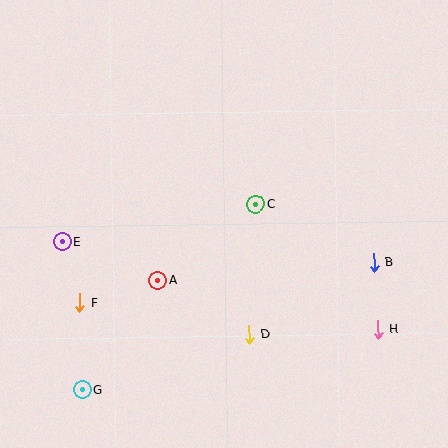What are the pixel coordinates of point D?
Point D is at (249, 335).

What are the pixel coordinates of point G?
Point G is at (82, 390).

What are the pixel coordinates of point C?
Point C is at (256, 204).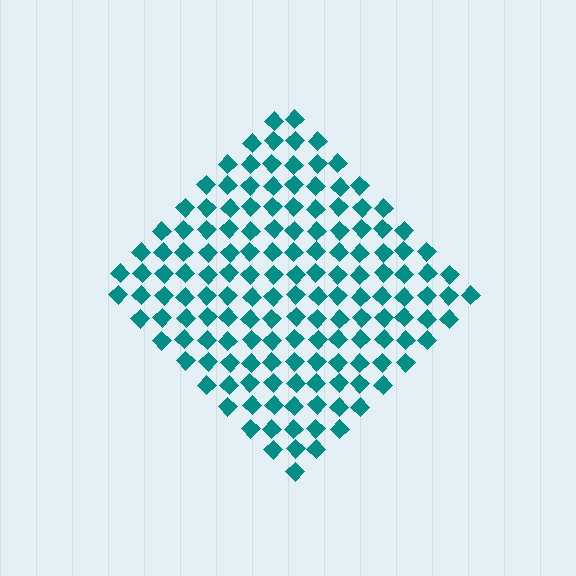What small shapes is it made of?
It is made of small diamonds.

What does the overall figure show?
The overall figure shows a diamond.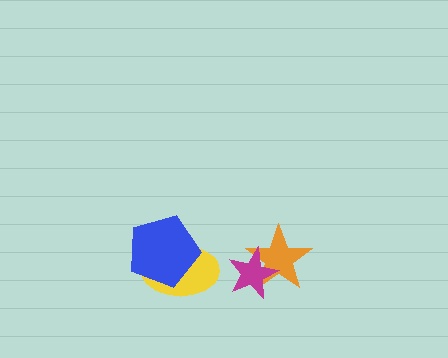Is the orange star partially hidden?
Yes, it is partially covered by another shape.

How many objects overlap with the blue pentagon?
1 object overlaps with the blue pentagon.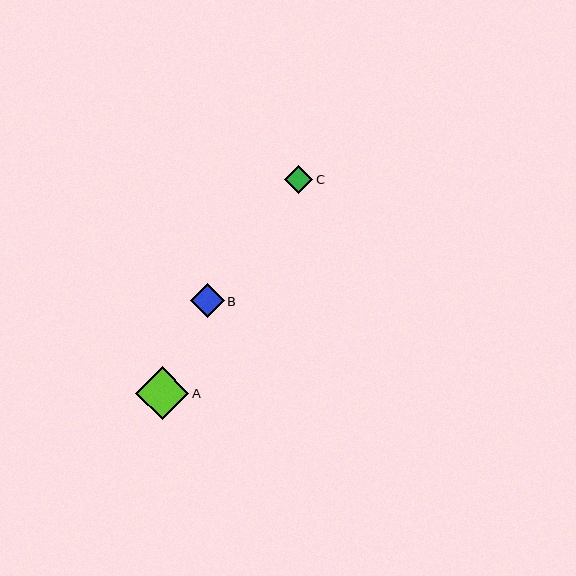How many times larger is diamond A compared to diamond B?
Diamond A is approximately 1.6 times the size of diamond B.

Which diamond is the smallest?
Diamond C is the smallest with a size of approximately 28 pixels.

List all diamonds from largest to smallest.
From largest to smallest: A, B, C.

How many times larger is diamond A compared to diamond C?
Diamond A is approximately 1.9 times the size of diamond C.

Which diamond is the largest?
Diamond A is the largest with a size of approximately 53 pixels.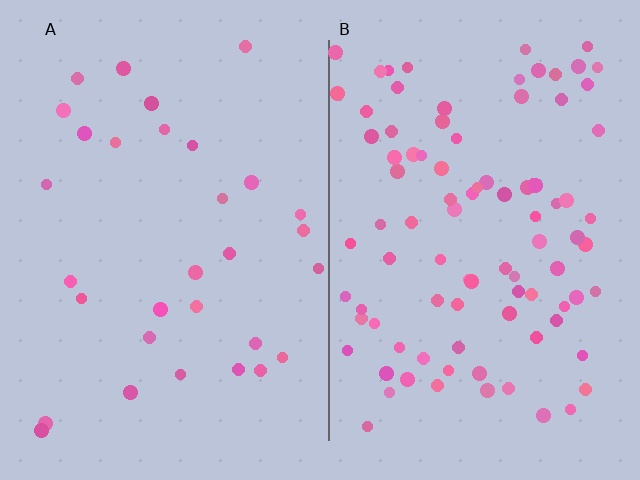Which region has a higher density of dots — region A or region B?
B (the right).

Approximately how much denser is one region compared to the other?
Approximately 3.0× — region B over region A.